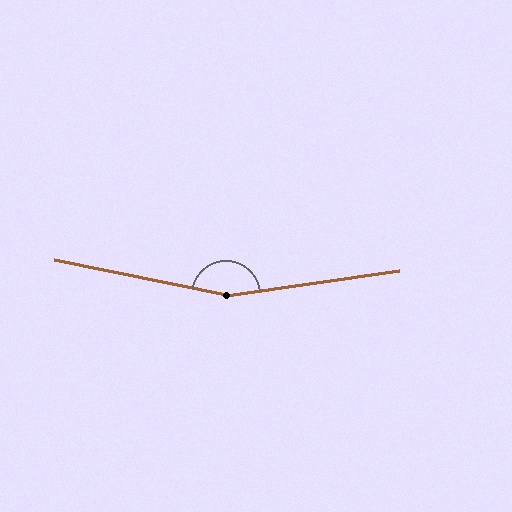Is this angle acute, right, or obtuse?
It is obtuse.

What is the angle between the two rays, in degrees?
Approximately 161 degrees.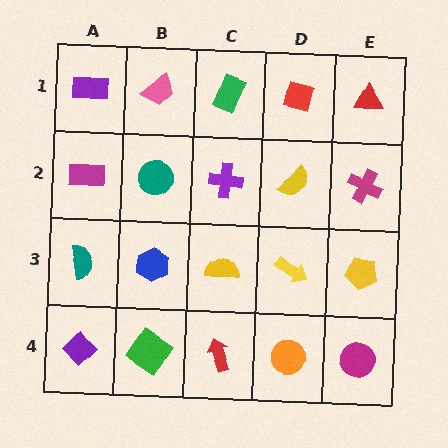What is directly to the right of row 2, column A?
A teal circle.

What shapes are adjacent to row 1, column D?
A yellow semicircle (row 2, column D), a green rectangle (row 1, column C), a red triangle (row 1, column E).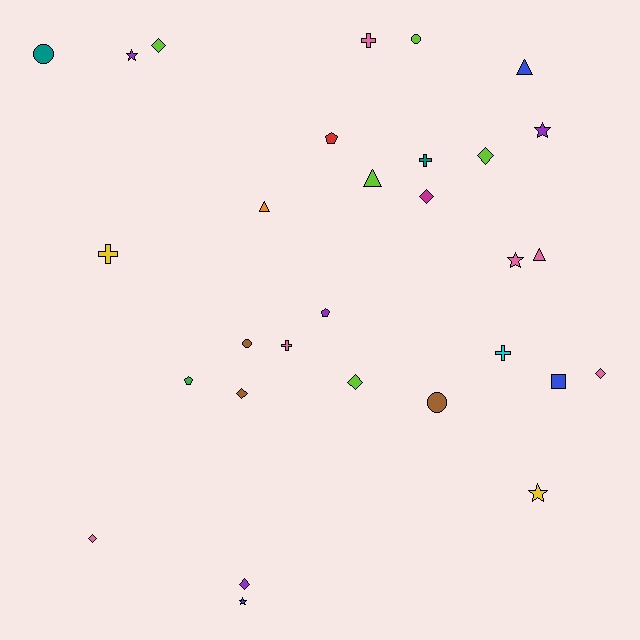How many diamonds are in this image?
There are 8 diamonds.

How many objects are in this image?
There are 30 objects.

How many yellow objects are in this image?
There are 2 yellow objects.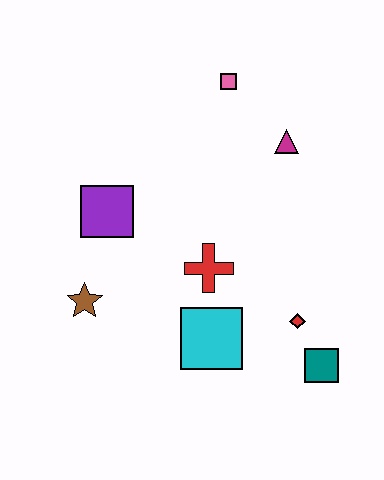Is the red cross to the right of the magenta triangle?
No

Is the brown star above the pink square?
No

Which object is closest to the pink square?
The magenta triangle is closest to the pink square.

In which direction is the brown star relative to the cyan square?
The brown star is to the left of the cyan square.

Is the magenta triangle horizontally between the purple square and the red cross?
No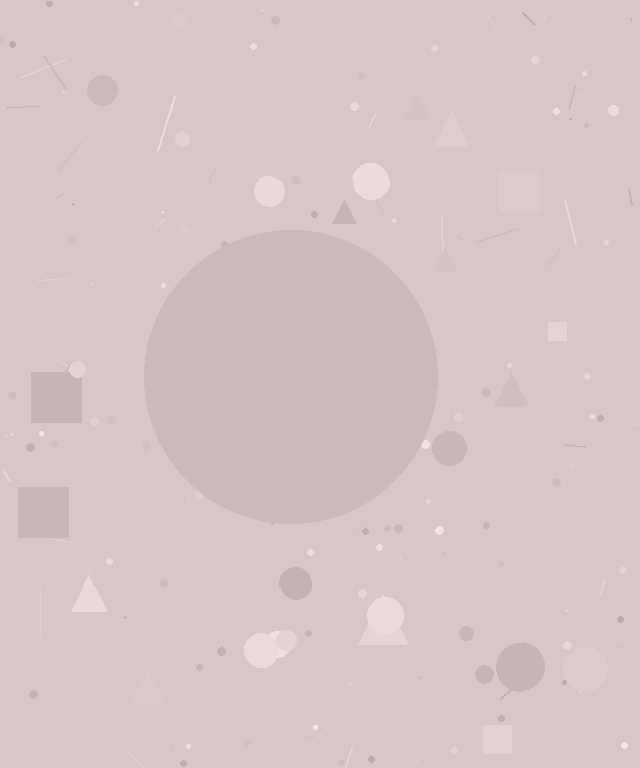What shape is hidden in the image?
A circle is hidden in the image.